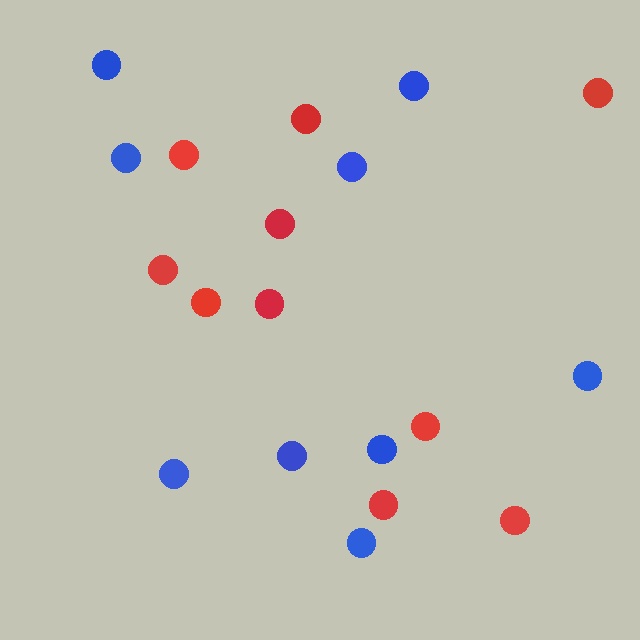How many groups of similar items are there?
There are 2 groups: one group of red circles (10) and one group of blue circles (9).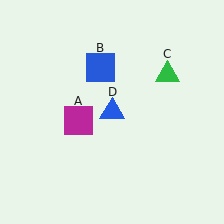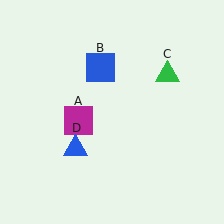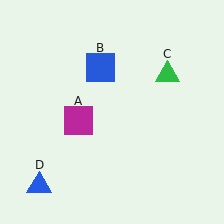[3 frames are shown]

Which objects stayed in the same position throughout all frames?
Magenta square (object A) and blue square (object B) and green triangle (object C) remained stationary.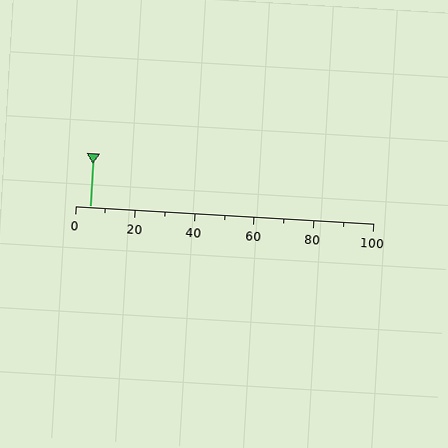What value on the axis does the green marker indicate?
The marker indicates approximately 5.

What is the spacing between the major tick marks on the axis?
The major ticks are spaced 20 apart.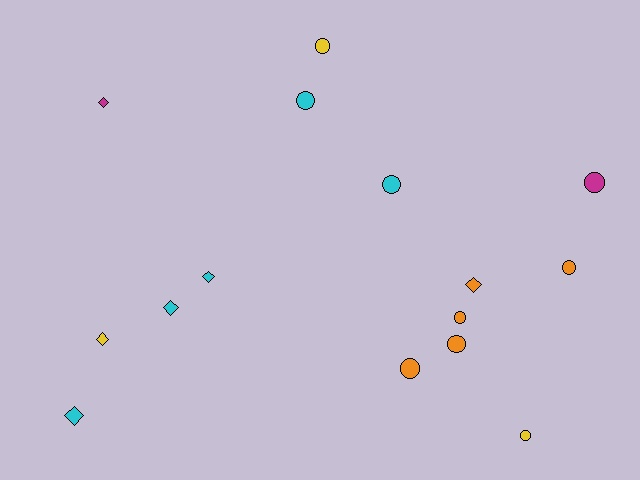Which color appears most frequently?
Cyan, with 5 objects.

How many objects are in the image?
There are 15 objects.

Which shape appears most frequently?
Circle, with 9 objects.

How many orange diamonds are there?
There is 1 orange diamond.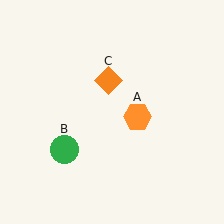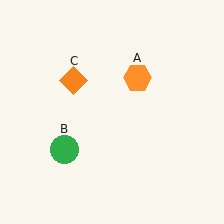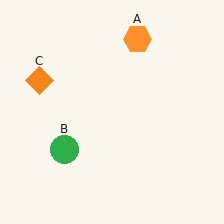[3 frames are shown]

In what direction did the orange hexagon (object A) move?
The orange hexagon (object A) moved up.